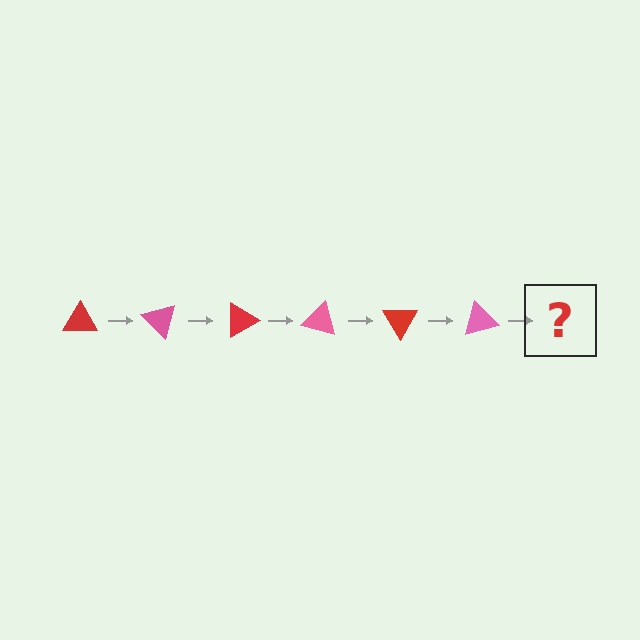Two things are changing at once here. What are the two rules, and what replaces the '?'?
The two rules are that it rotates 45 degrees each step and the color cycles through red and pink. The '?' should be a red triangle, rotated 270 degrees from the start.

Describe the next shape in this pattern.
It should be a red triangle, rotated 270 degrees from the start.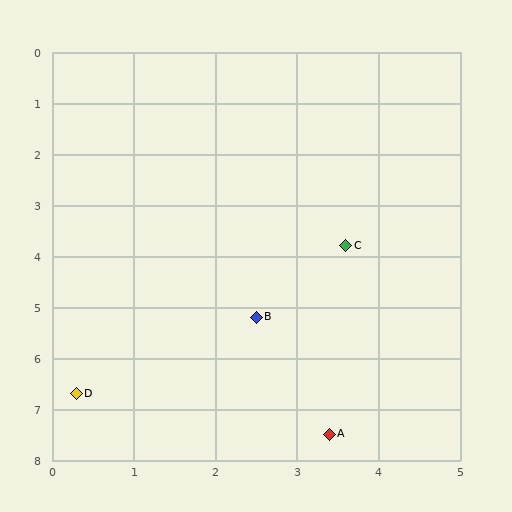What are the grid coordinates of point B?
Point B is at approximately (2.5, 5.2).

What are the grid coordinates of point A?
Point A is at approximately (3.4, 7.5).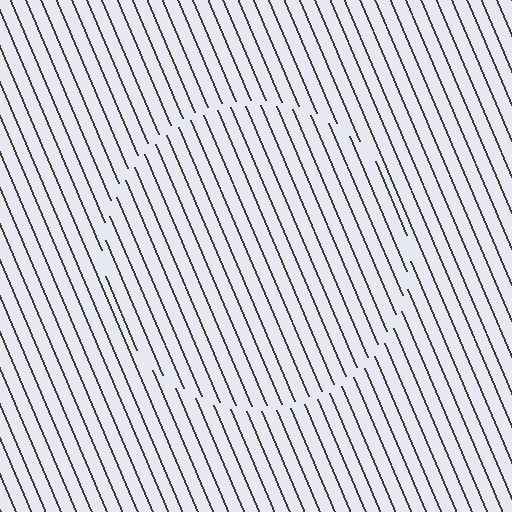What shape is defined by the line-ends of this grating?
An illusory circle. The interior of the shape contains the same grating, shifted by half a period — the contour is defined by the phase discontinuity where line-ends from the inner and outer gratings abut.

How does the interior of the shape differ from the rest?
The interior of the shape contains the same grating, shifted by half a period — the contour is defined by the phase discontinuity where line-ends from the inner and outer gratings abut.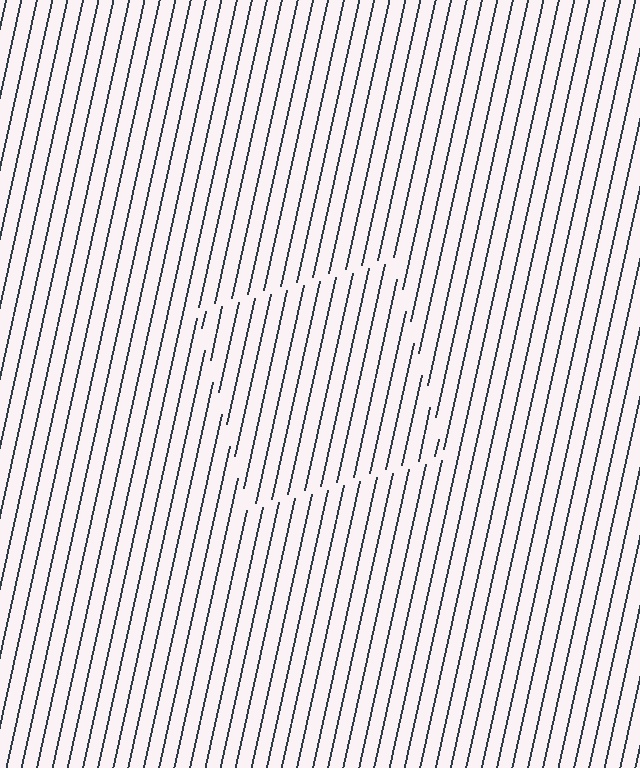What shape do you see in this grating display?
An illusory square. The interior of the shape contains the same grating, shifted by half a period — the contour is defined by the phase discontinuity where line-ends from the inner and outer gratings abut.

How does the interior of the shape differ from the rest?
The interior of the shape contains the same grating, shifted by half a period — the contour is defined by the phase discontinuity where line-ends from the inner and outer gratings abut.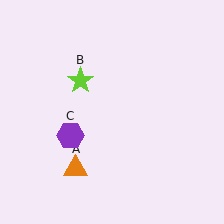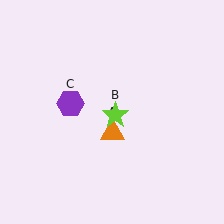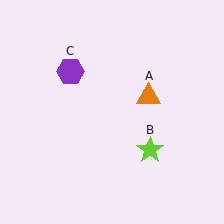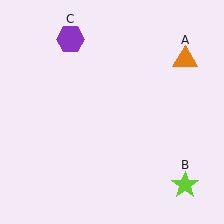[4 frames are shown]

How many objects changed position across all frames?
3 objects changed position: orange triangle (object A), lime star (object B), purple hexagon (object C).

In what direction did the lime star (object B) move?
The lime star (object B) moved down and to the right.